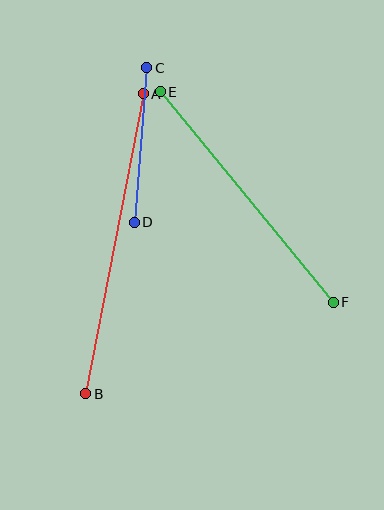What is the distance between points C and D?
The distance is approximately 155 pixels.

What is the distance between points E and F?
The distance is approximately 272 pixels.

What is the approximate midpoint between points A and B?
The midpoint is at approximately (115, 244) pixels.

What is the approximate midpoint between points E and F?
The midpoint is at approximately (247, 197) pixels.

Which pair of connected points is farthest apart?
Points A and B are farthest apart.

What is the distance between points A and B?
The distance is approximately 305 pixels.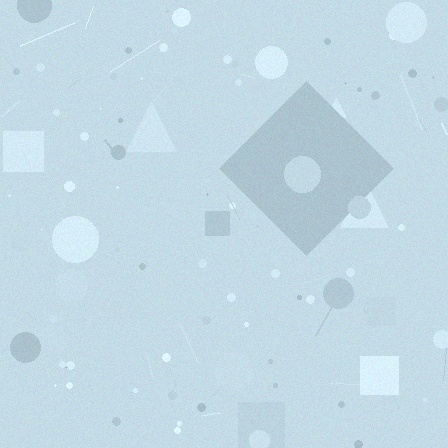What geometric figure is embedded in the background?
A diamond is embedded in the background.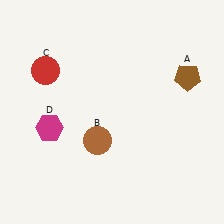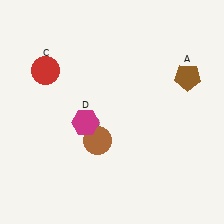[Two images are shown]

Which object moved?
The magenta hexagon (D) moved right.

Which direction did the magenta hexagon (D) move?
The magenta hexagon (D) moved right.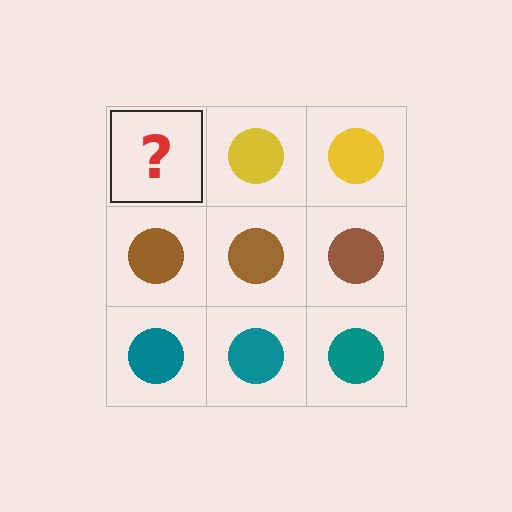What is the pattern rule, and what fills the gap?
The rule is that each row has a consistent color. The gap should be filled with a yellow circle.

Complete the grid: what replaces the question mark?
The question mark should be replaced with a yellow circle.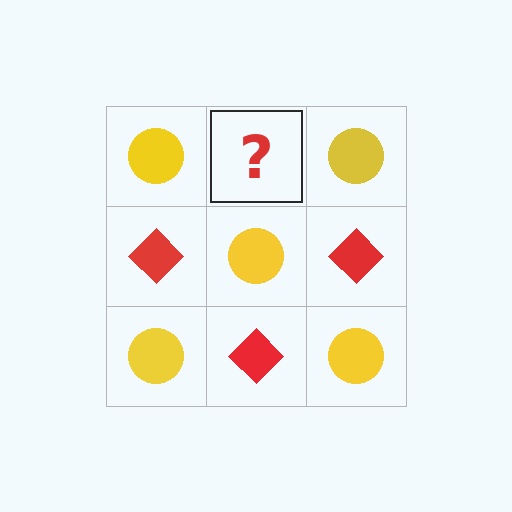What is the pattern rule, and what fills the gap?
The rule is that it alternates yellow circle and red diamond in a checkerboard pattern. The gap should be filled with a red diamond.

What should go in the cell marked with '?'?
The missing cell should contain a red diamond.